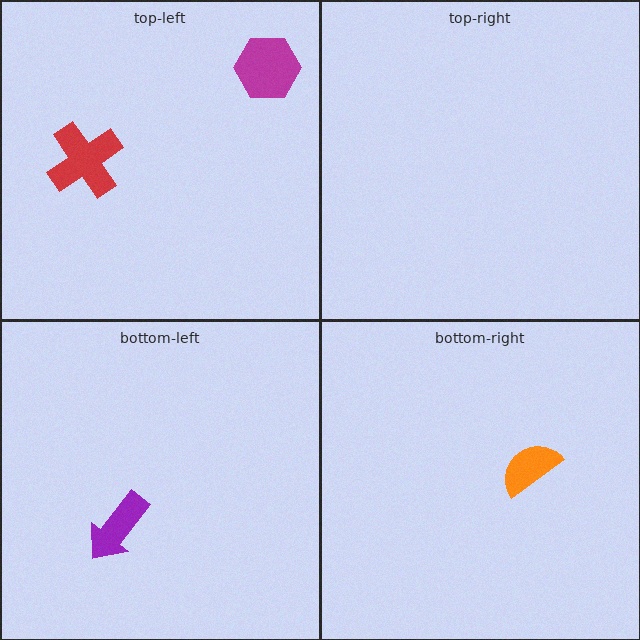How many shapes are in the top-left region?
2.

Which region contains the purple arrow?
The bottom-left region.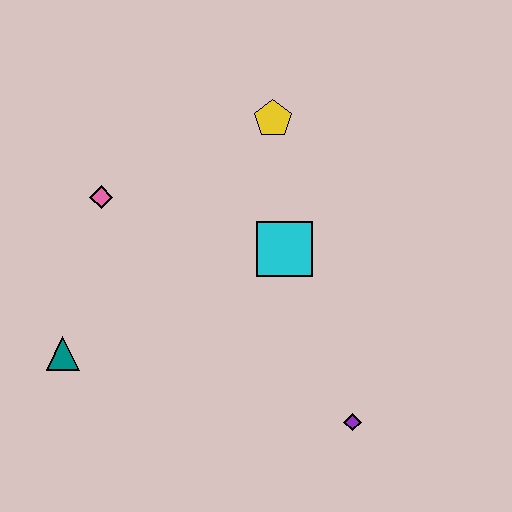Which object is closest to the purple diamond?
The cyan square is closest to the purple diamond.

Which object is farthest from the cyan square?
The teal triangle is farthest from the cyan square.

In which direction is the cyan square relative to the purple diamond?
The cyan square is above the purple diamond.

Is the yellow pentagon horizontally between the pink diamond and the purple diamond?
Yes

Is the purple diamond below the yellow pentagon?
Yes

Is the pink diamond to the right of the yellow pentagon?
No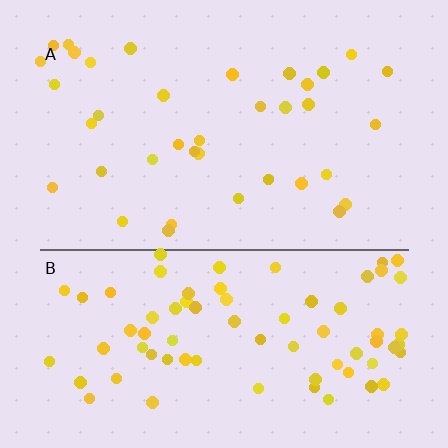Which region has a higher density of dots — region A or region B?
B (the bottom).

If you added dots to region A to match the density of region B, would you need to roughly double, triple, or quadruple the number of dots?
Approximately double.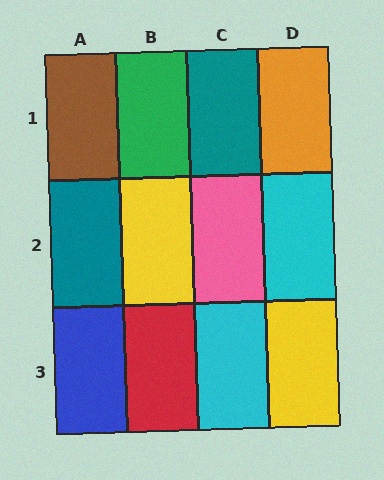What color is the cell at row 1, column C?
Teal.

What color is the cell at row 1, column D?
Orange.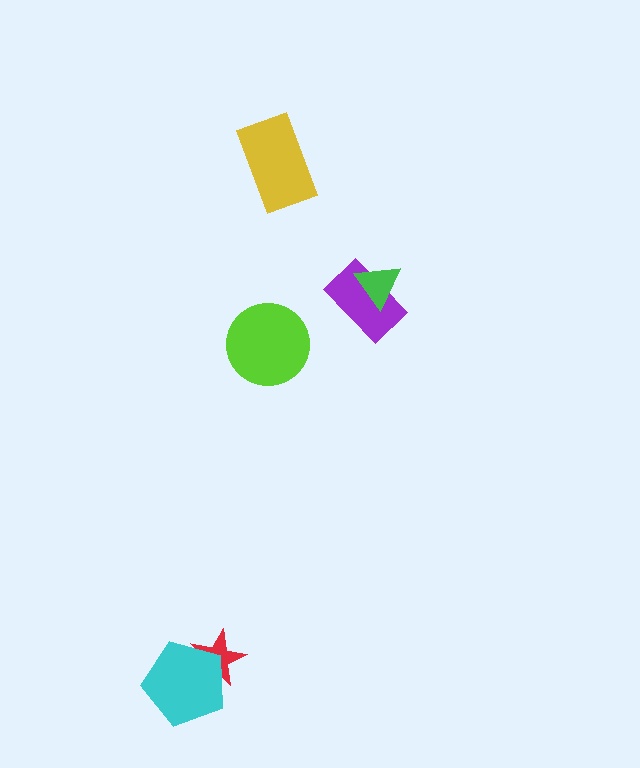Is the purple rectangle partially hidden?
Yes, it is partially covered by another shape.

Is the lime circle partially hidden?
No, no other shape covers it.